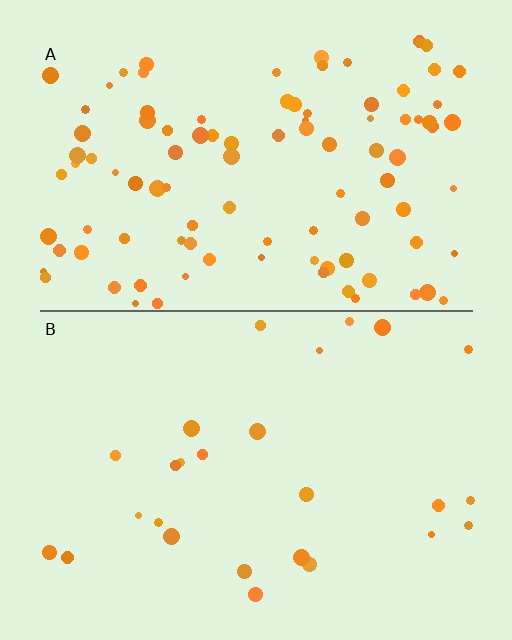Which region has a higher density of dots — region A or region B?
A (the top).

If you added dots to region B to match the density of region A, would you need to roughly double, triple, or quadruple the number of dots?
Approximately quadruple.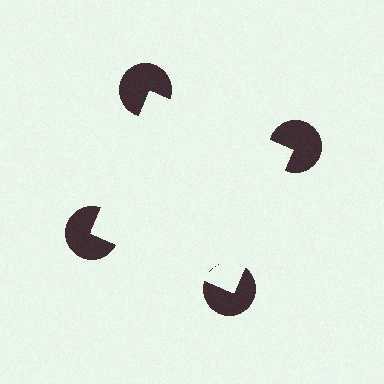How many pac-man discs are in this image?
There are 4 — one at each vertex of the illusory square.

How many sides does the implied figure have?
4 sides.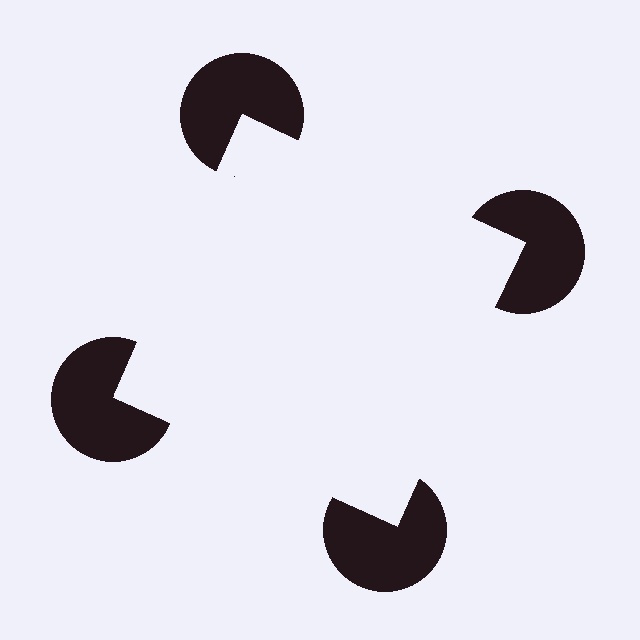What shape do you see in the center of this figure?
An illusory square — its edges are inferred from the aligned wedge cuts in the pac-man discs, not physically drawn.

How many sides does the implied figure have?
4 sides.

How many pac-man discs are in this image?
There are 4 — one at each vertex of the illusory square.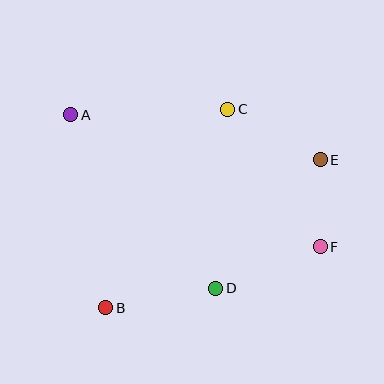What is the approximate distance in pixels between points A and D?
The distance between A and D is approximately 226 pixels.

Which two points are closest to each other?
Points E and F are closest to each other.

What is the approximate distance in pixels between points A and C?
The distance between A and C is approximately 157 pixels.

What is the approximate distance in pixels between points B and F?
The distance between B and F is approximately 223 pixels.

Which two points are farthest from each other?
Points A and F are farthest from each other.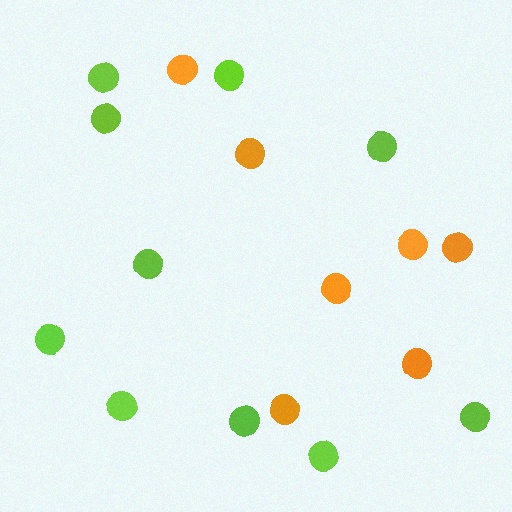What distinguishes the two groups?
There are 2 groups: one group of orange circles (7) and one group of lime circles (10).